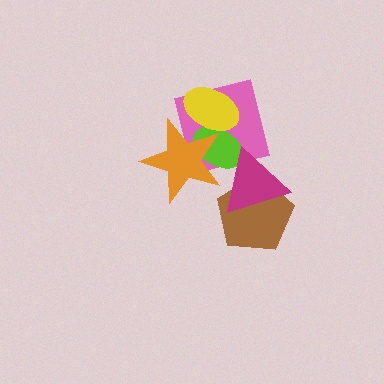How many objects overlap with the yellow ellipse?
3 objects overlap with the yellow ellipse.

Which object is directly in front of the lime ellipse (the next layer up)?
The orange star is directly in front of the lime ellipse.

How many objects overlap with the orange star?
4 objects overlap with the orange star.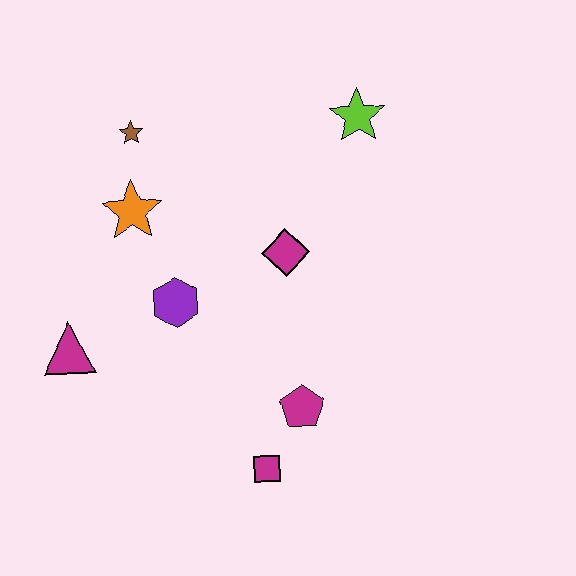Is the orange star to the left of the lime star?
Yes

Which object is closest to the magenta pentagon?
The magenta square is closest to the magenta pentagon.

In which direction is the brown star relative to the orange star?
The brown star is above the orange star.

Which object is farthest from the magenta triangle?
The lime star is farthest from the magenta triangle.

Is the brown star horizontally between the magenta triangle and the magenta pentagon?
Yes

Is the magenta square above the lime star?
No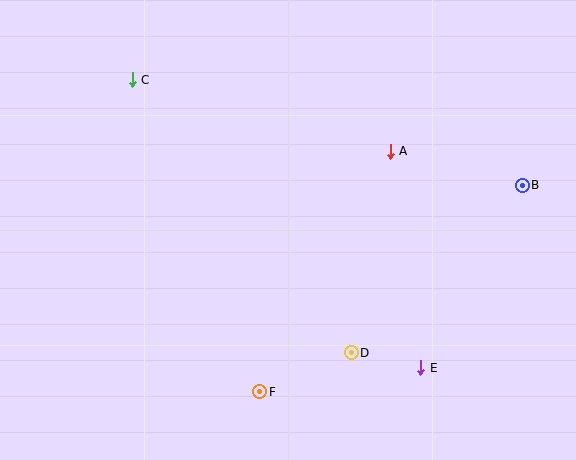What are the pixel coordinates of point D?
Point D is at (351, 353).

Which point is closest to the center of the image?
Point A at (390, 151) is closest to the center.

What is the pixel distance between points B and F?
The distance between B and F is 334 pixels.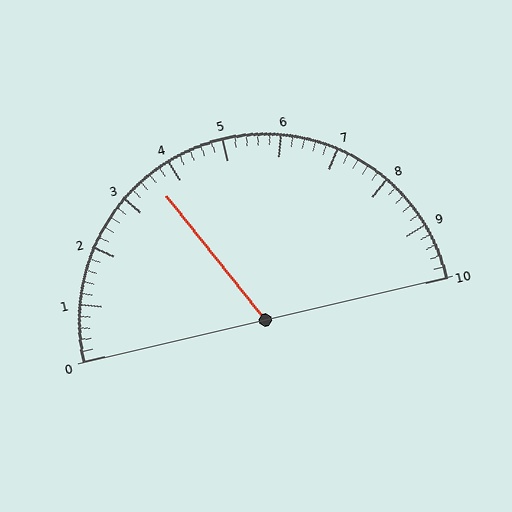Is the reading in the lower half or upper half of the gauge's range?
The reading is in the lower half of the range (0 to 10).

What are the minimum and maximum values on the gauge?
The gauge ranges from 0 to 10.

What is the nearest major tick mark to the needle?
The nearest major tick mark is 4.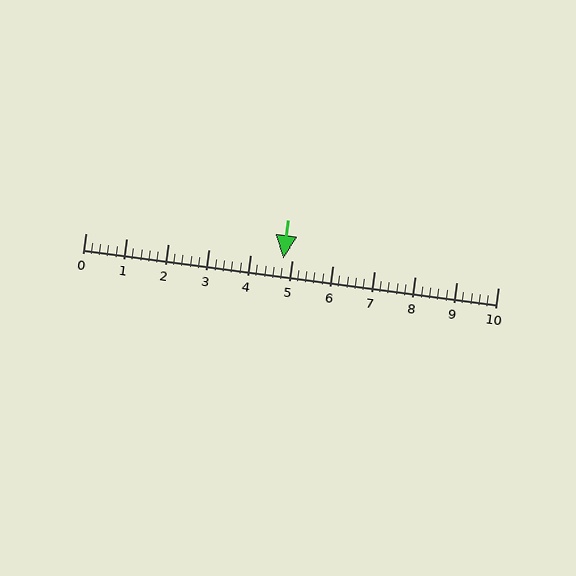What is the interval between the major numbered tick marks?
The major tick marks are spaced 1 units apart.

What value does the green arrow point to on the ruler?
The green arrow points to approximately 4.8.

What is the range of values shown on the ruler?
The ruler shows values from 0 to 10.